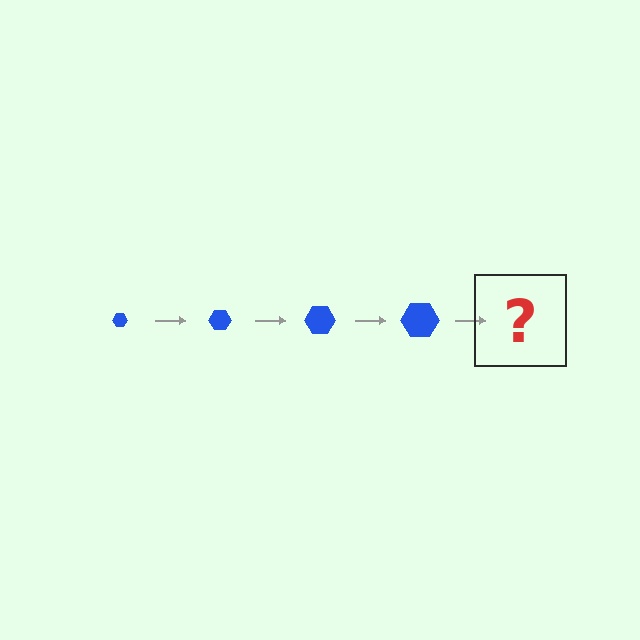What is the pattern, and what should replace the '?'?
The pattern is that the hexagon gets progressively larger each step. The '?' should be a blue hexagon, larger than the previous one.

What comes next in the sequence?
The next element should be a blue hexagon, larger than the previous one.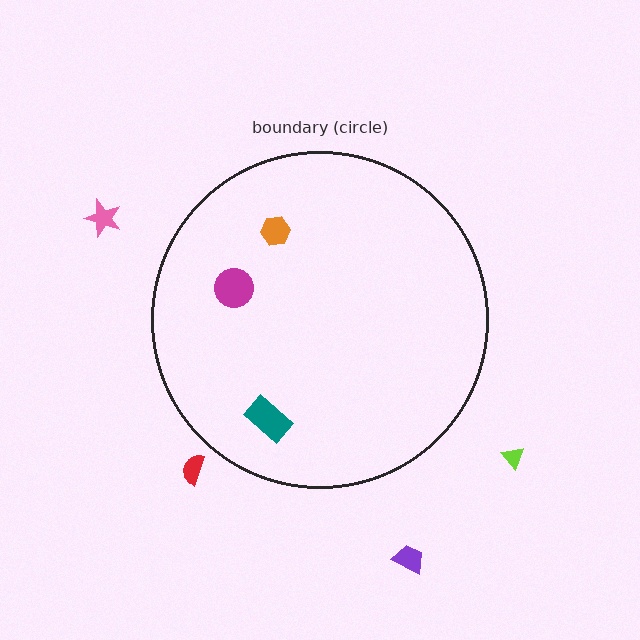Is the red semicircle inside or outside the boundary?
Outside.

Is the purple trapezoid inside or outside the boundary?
Outside.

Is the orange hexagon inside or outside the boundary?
Inside.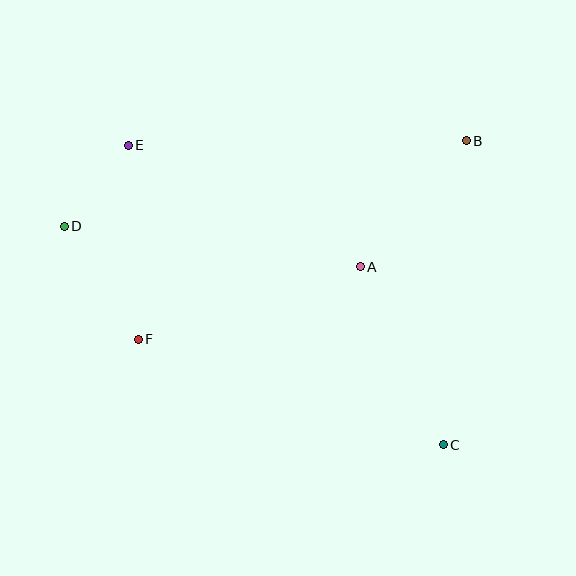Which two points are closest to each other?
Points D and E are closest to each other.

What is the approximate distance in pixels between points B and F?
The distance between B and F is approximately 383 pixels.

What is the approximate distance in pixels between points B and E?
The distance between B and E is approximately 338 pixels.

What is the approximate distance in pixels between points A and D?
The distance between A and D is approximately 299 pixels.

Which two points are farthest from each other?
Points C and D are farthest from each other.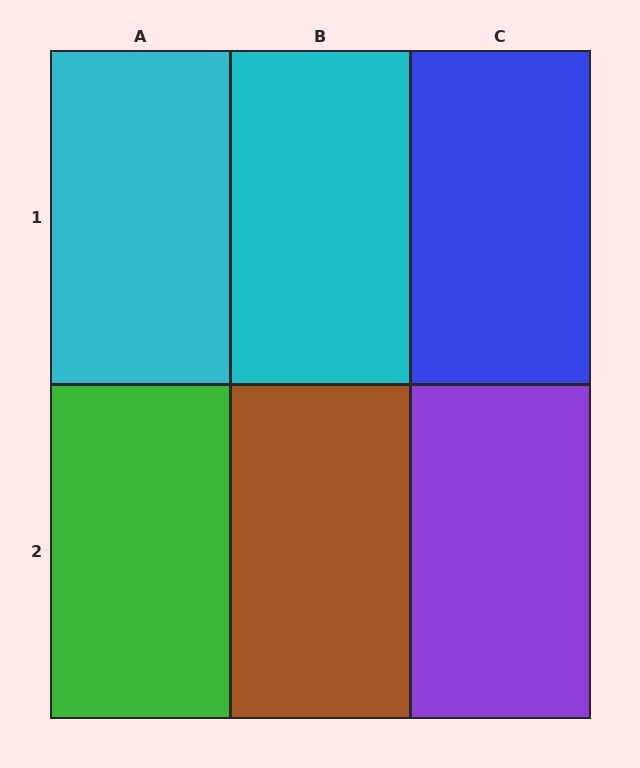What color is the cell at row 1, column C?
Blue.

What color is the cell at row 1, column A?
Cyan.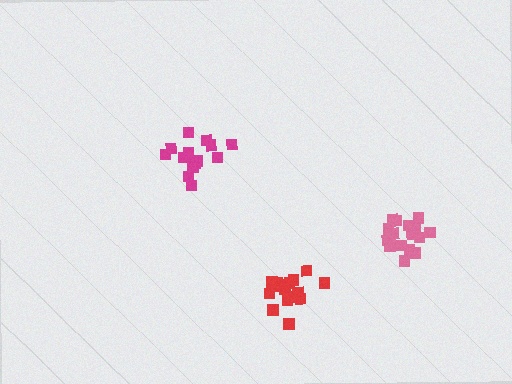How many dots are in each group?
Group 1: 16 dots, Group 2: 18 dots, Group 3: 16 dots (50 total).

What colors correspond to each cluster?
The clusters are colored: magenta, red, pink.